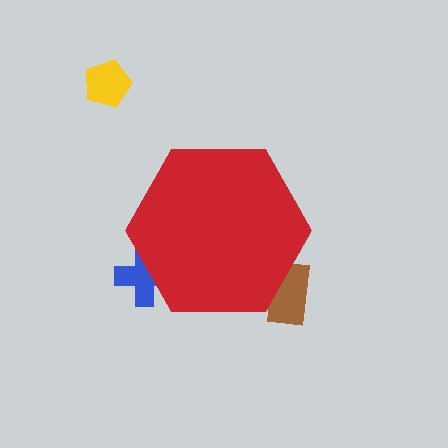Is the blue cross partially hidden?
Yes, the blue cross is partially hidden behind the red hexagon.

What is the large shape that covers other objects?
A red hexagon.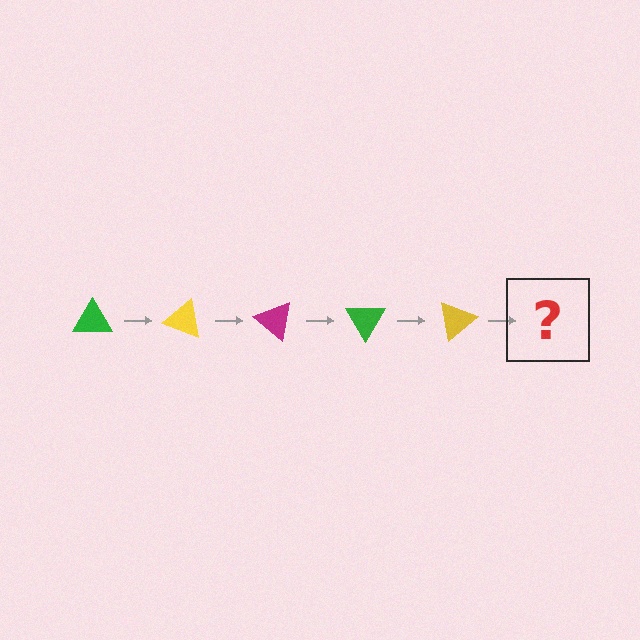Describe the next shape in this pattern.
It should be a magenta triangle, rotated 100 degrees from the start.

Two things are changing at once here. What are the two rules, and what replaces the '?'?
The two rules are that it rotates 20 degrees each step and the color cycles through green, yellow, and magenta. The '?' should be a magenta triangle, rotated 100 degrees from the start.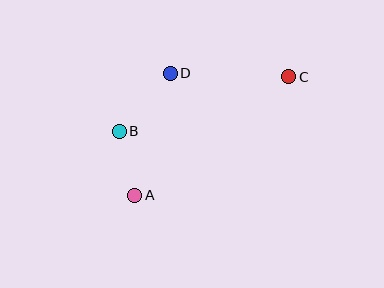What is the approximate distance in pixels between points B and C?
The distance between B and C is approximately 178 pixels.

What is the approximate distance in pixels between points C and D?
The distance between C and D is approximately 118 pixels.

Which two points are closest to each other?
Points A and B are closest to each other.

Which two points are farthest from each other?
Points A and C are farthest from each other.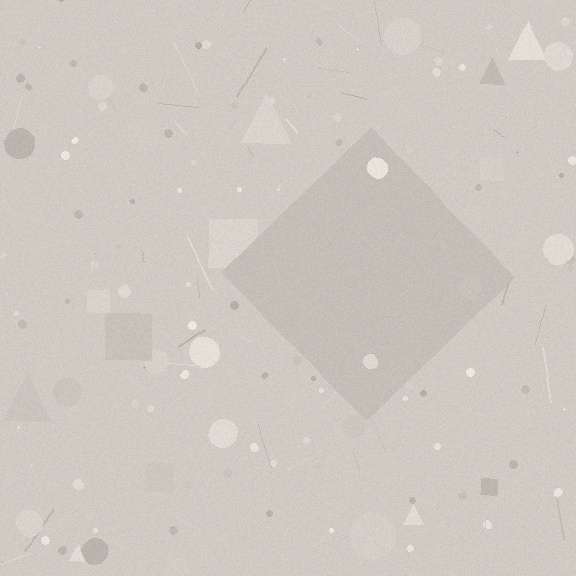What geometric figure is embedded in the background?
A diamond is embedded in the background.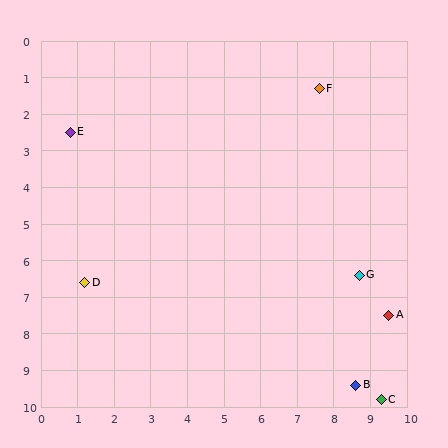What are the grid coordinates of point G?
Point G is at approximately (8.7, 6.4).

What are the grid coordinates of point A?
Point A is at approximately (9.5, 7.5).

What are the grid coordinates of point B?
Point B is at approximately (8.6, 9.4).